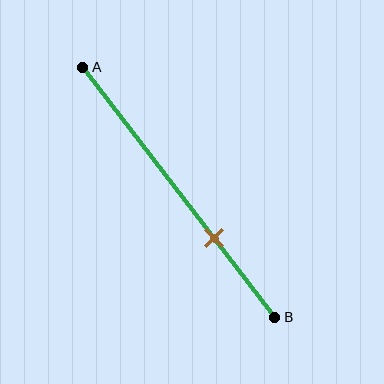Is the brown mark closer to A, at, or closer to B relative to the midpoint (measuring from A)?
The brown mark is closer to point B than the midpoint of segment AB.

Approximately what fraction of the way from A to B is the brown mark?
The brown mark is approximately 70% of the way from A to B.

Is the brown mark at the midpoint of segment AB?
No, the mark is at about 70% from A, not at the 50% midpoint.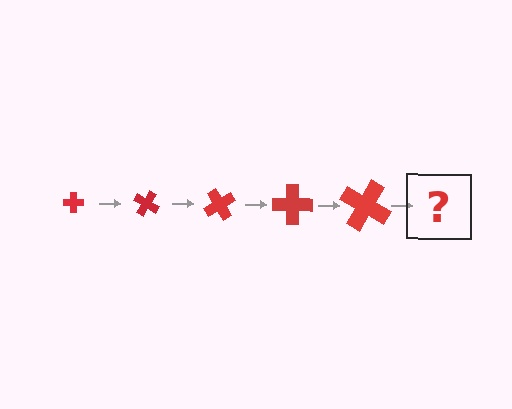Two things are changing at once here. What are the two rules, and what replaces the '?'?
The two rules are that the cross grows larger each step and it rotates 30 degrees each step. The '?' should be a cross, larger than the previous one and rotated 150 degrees from the start.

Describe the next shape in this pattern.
It should be a cross, larger than the previous one and rotated 150 degrees from the start.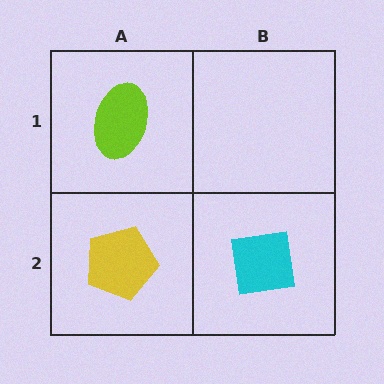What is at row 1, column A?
A lime ellipse.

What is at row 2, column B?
A cyan square.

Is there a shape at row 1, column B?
No, that cell is empty.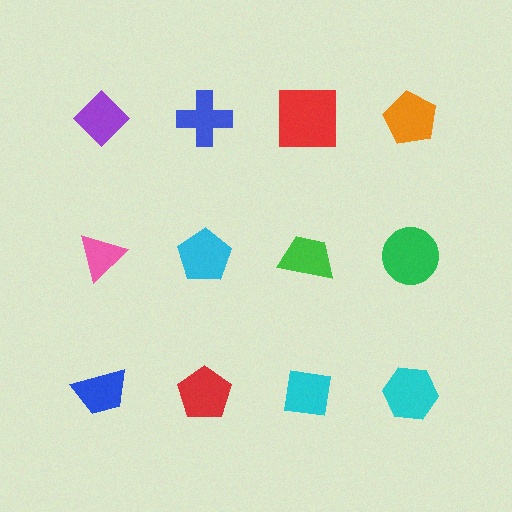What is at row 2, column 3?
A green trapezoid.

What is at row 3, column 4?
A cyan hexagon.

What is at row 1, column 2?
A blue cross.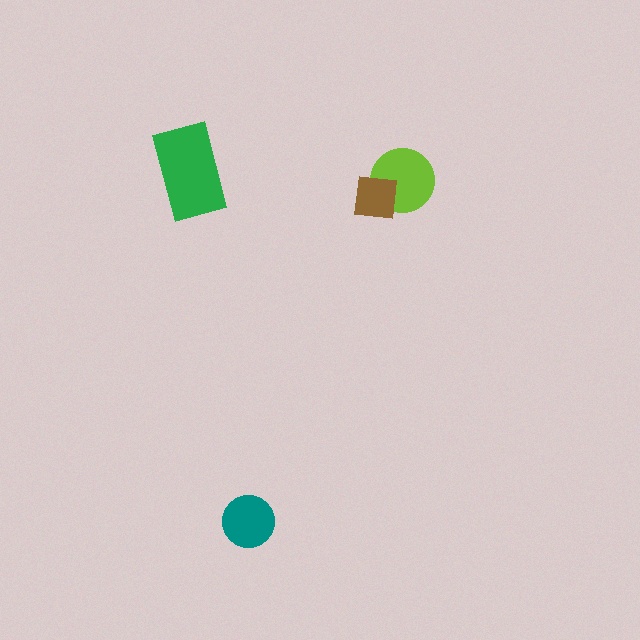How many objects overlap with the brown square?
1 object overlaps with the brown square.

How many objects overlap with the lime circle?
1 object overlaps with the lime circle.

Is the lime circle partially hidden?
Yes, it is partially covered by another shape.